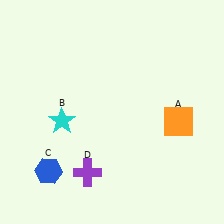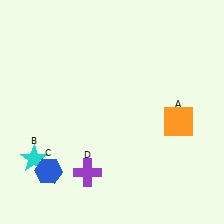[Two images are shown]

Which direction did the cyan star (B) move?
The cyan star (B) moved down.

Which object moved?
The cyan star (B) moved down.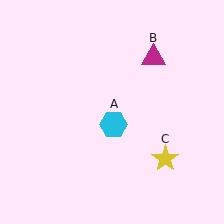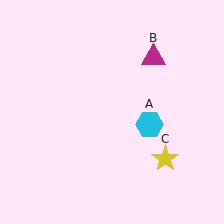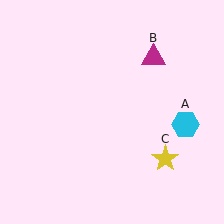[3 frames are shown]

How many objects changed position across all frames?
1 object changed position: cyan hexagon (object A).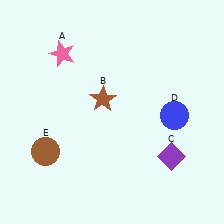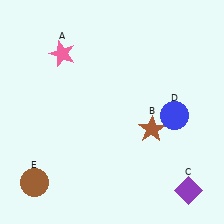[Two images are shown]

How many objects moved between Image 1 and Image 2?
3 objects moved between the two images.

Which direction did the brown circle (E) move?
The brown circle (E) moved down.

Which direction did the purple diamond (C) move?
The purple diamond (C) moved down.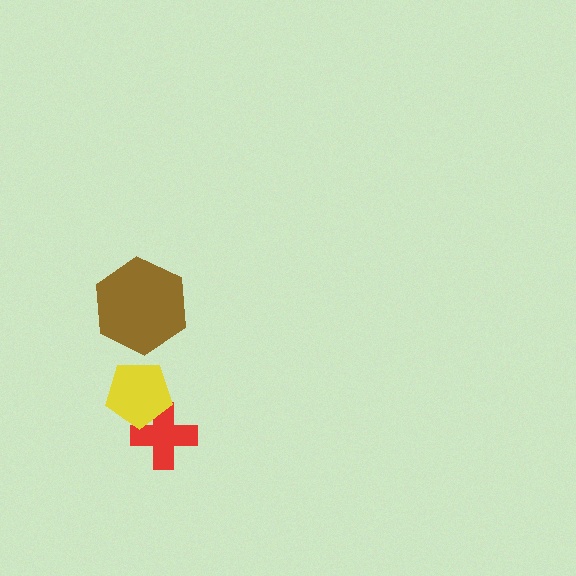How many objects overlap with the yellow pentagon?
1 object overlaps with the yellow pentagon.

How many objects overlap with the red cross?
1 object overlaps with the red cross.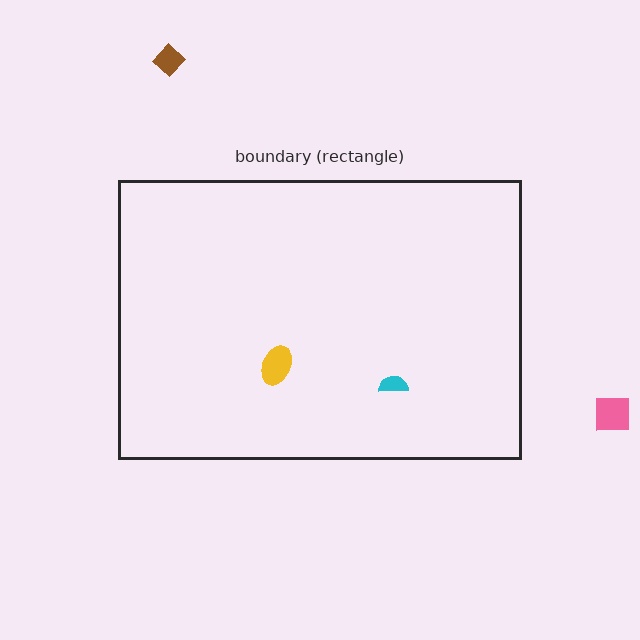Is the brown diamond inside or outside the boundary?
Outside.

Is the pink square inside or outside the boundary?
Outside.